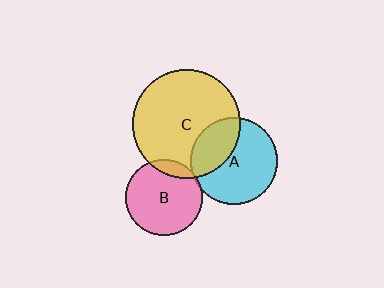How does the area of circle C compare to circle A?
Approximately 1.6 times.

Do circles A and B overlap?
Yes.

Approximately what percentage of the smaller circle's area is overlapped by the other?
Approximately 5%.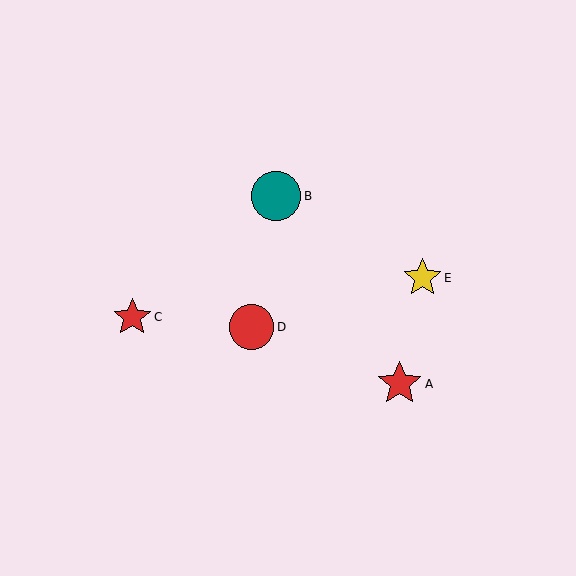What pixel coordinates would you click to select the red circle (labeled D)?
Click at (252, 327) to select the red circle D.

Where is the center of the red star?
The center of the red star is at (132, 317).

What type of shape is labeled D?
Shape D is a red circle.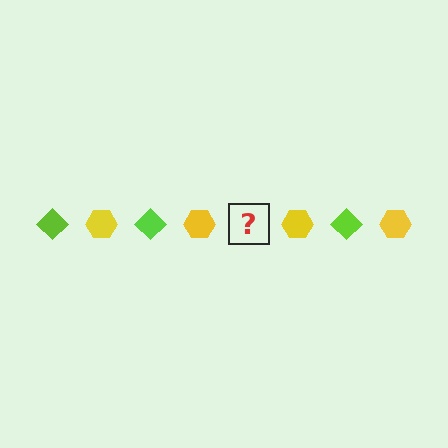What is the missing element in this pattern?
The missing element is a lime diamond.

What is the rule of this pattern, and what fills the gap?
The rule is that the pattern alternates between lime diamond and yellow hexagon. The gap should be filled with a lime diamond.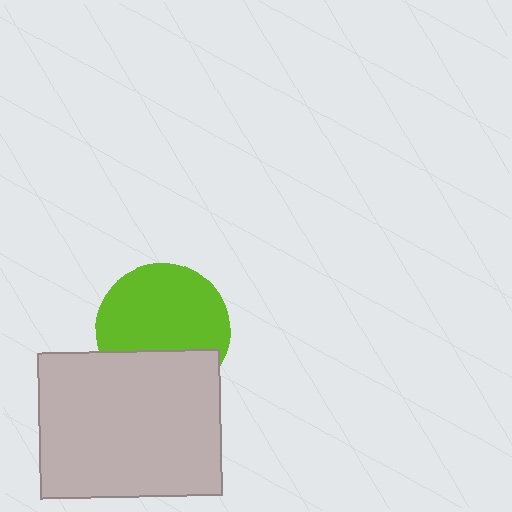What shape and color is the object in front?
The object in front is a light gray rectangle.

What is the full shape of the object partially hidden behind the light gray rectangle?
The partially hidden object is a lime circle.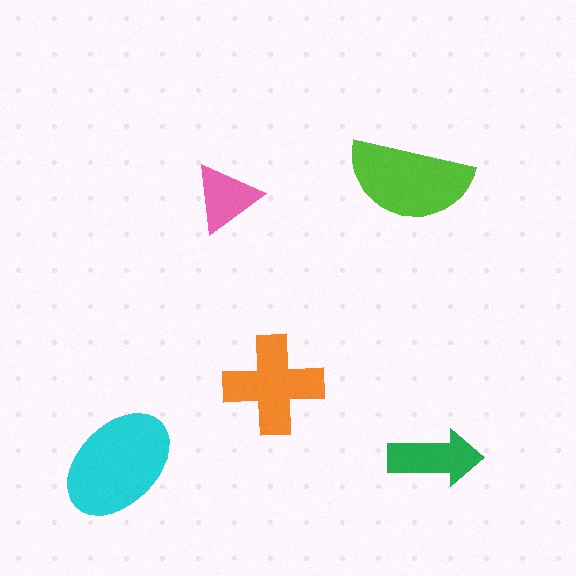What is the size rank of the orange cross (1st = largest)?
3rd.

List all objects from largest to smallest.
The cyan ellipse, the lime semicircle, the orange cross, the green arrow, the pink triangle.